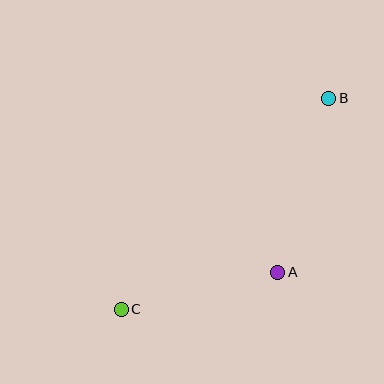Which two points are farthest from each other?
Points B and C are farthest from each other.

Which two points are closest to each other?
Points A and C are closest to each other.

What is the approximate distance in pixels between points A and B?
The distance between A and B is approximately 181 pixels.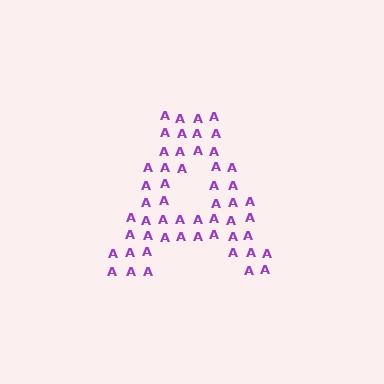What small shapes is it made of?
It is made of small letter A's.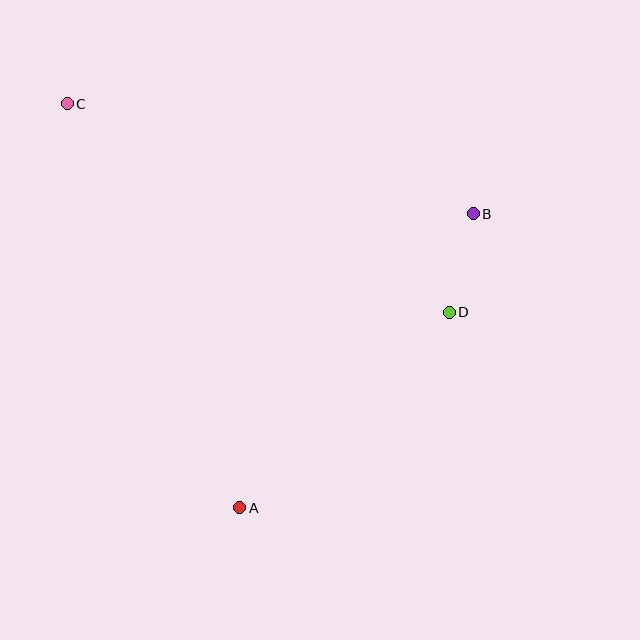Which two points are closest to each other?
Points B and D are closest to each other.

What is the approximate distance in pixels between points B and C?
The distance between B and C is approximately 421 pixels.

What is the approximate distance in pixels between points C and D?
The distance between C and D is approximately 436 pixels.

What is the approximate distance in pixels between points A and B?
The distance between A and B is approximately 376 pixels.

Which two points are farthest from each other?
Points A and C are farthest from each other.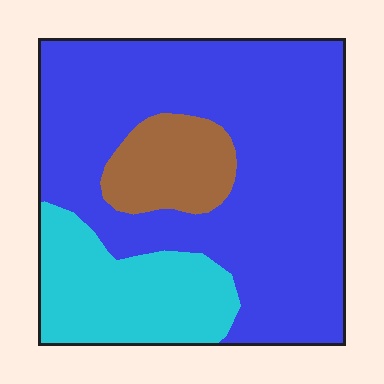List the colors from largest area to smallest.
From largest to smallest: blue, cyan, brown.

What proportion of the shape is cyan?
Cyan covers about 20% of the shape.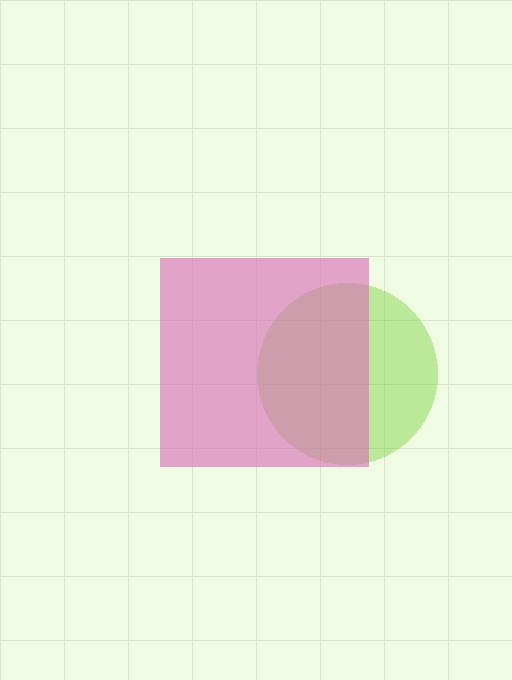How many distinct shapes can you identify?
There are 2 distinct shapes: a lime circle, a pink square.